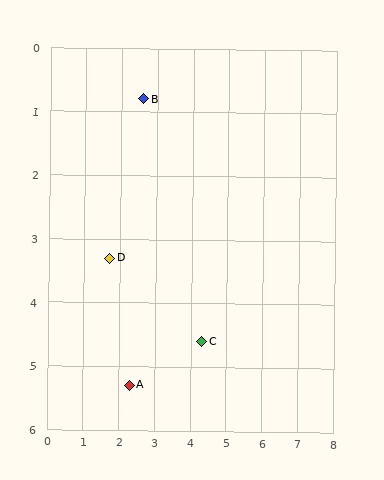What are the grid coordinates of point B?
Point B is at approximately (2.6, 0.8).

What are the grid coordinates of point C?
Point C is at approximately (4.3, 4.6).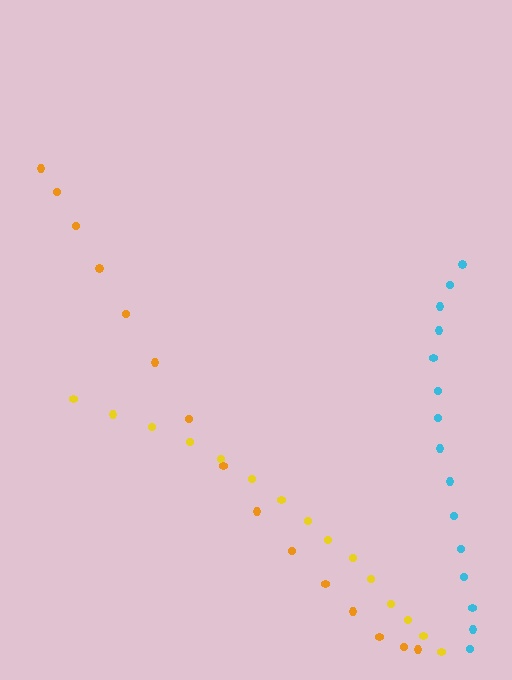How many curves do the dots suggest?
There are 3 distinct paths.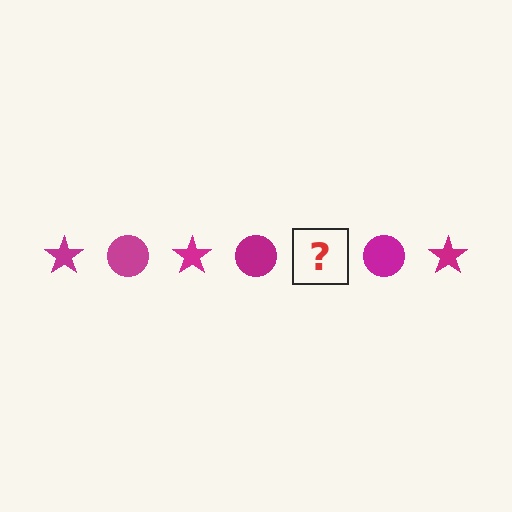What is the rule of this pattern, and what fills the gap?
The rule is that the pattern cycles through star, circle shapes in magenta. The gap should be filled with a magenta star.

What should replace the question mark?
The question mark should be replaced with a magenta star.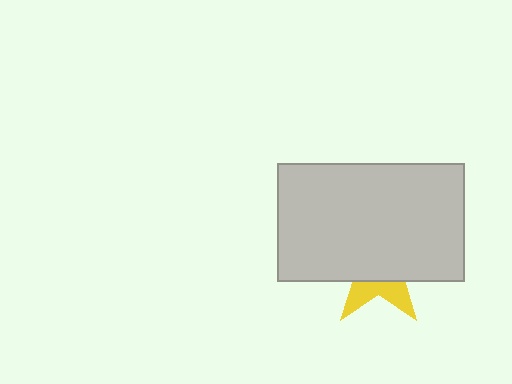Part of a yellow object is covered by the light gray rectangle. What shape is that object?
It is a star.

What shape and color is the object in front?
The object in front is a light gray rectangle.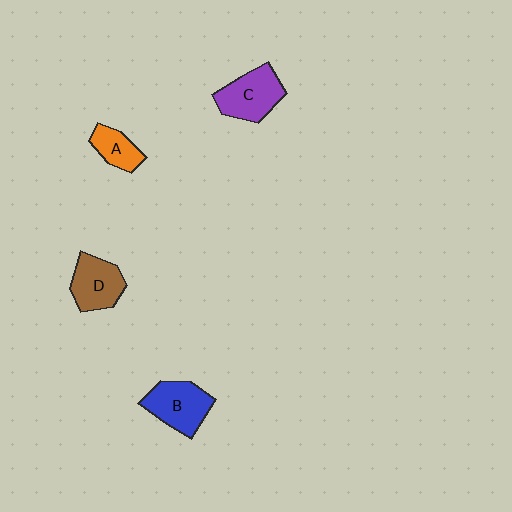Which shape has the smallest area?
Shape A (orange).